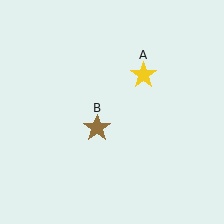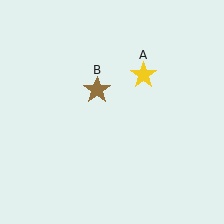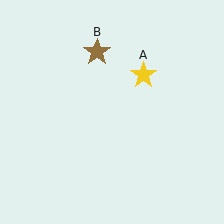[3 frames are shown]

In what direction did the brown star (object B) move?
The brown star (object B) moved up.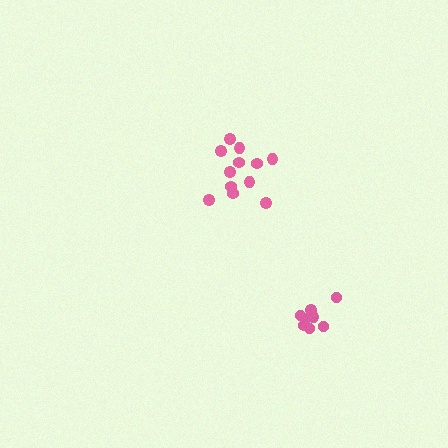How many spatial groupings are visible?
There are 2 spatial groupings.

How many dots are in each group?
Group 1: 8 dots, Group 2: 12 dots (20 total).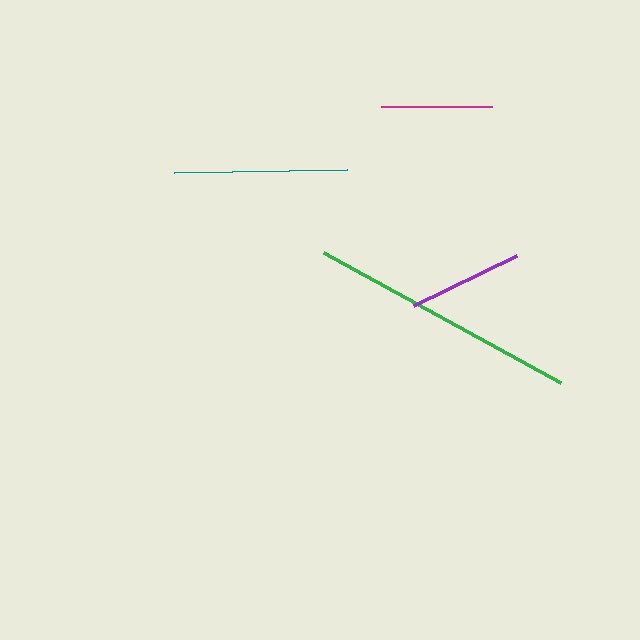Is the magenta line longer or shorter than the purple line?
The purple line is longer than the magenta line.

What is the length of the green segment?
The green segment is approximately 270 pixels long.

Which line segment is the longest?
The green line is the longest at approximately 270 pixels.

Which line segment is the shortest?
The magenta line is the shortest at approximately 111 pixels.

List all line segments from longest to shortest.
From longest to shortest: green, teal, purple, magenta.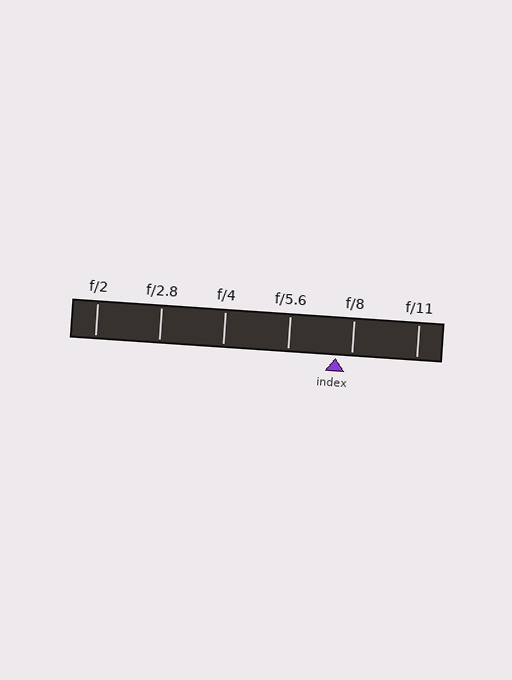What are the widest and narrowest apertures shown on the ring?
The widest aperture shown is f/2 and the narrowest is f/11.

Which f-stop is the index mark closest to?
The index mark is closest to f/8.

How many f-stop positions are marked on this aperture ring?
There are 6 f-stop positions marked.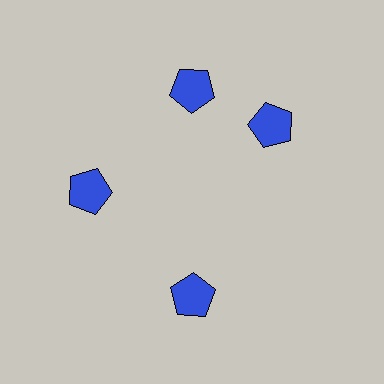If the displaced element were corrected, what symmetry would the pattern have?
It would have 4-fold rotational symmetry — the pattern would map onto itself every 90 degrees.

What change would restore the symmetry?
The symmetry would be restored by rotating it back into even spacing with its neighbors so that all 4 pentagons sit at equal angles and equal distance from the center.